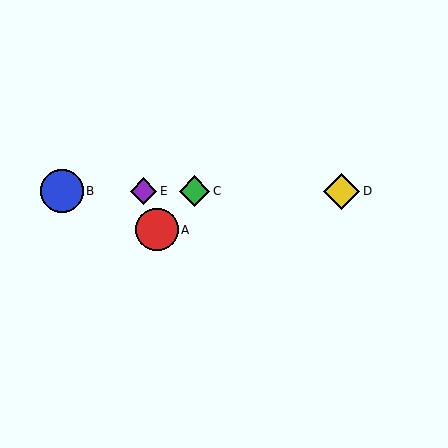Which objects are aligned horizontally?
Objects B, C, D, E are aligned horizontally.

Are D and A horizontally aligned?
No, D is at y≈191 and A is at y≈230.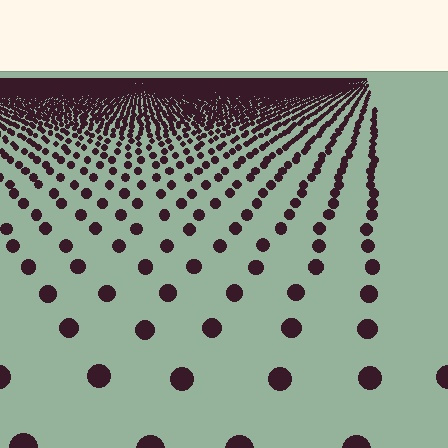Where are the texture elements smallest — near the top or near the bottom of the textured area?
Near the top.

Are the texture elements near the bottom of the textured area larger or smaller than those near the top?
Larger. Near the bottom, elements are closer to the viewer and appear at a bigger on-screen size.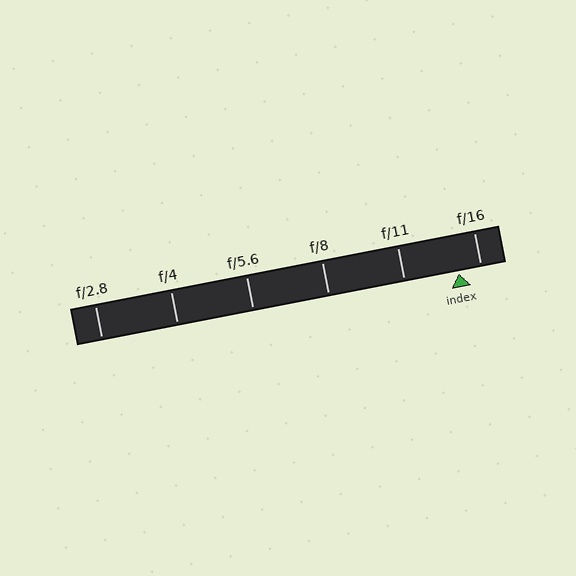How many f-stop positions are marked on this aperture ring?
There are 6 f-stop positions marked.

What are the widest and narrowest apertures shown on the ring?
The widest aperture shown is f/2.8 and the narrowest is f/16.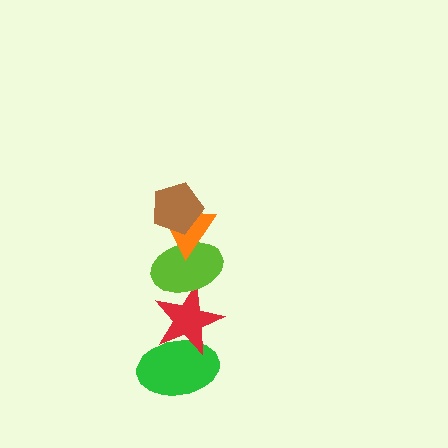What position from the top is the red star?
The red star is 4th from the top.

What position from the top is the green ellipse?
The green ellipse is 5th from the top.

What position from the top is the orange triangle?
The orange triangle is 2nd from the top.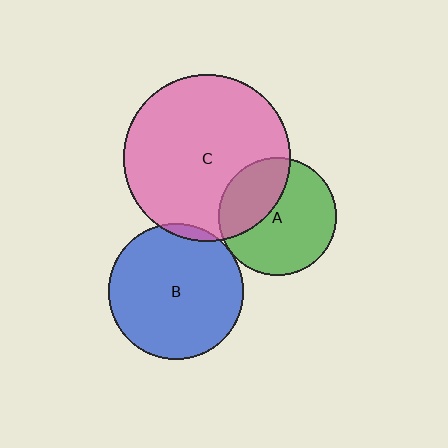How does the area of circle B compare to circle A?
Approximately 1.3 times.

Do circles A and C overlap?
Yes.